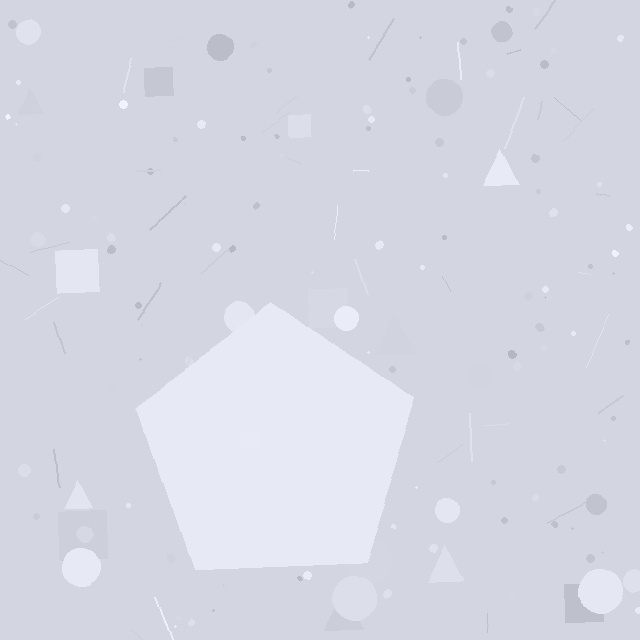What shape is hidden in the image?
A pentagon is hidden in the image.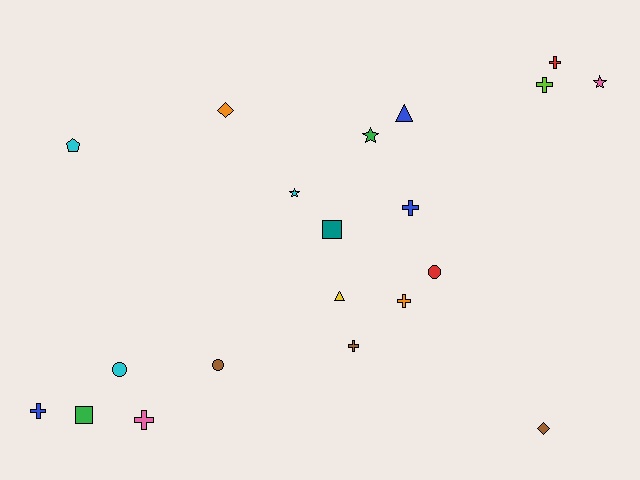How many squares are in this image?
There are 2 squares.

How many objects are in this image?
There are 20 objects.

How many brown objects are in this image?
There are 3 brown objects.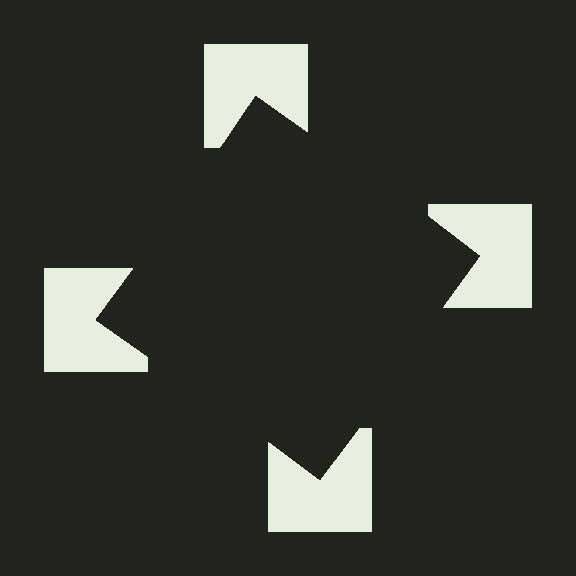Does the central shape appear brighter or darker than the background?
It typically appears slightly darker than the background, even though no actual brightness change is drawn.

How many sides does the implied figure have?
4 sides.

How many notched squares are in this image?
There are 4 — one at each vertex of the illusory square.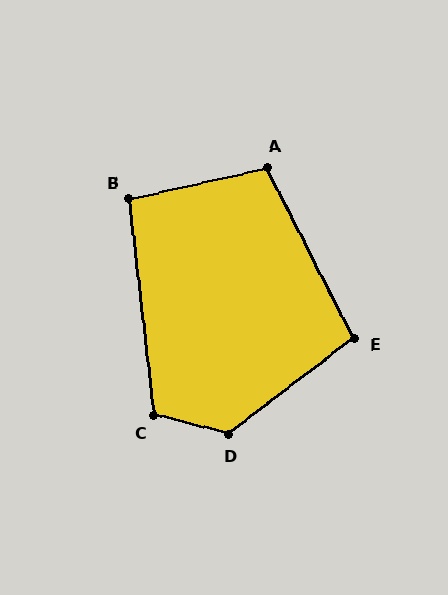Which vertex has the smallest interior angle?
B, at approximately 96 degrees.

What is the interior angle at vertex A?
Approximately 104 degrees (obtuse).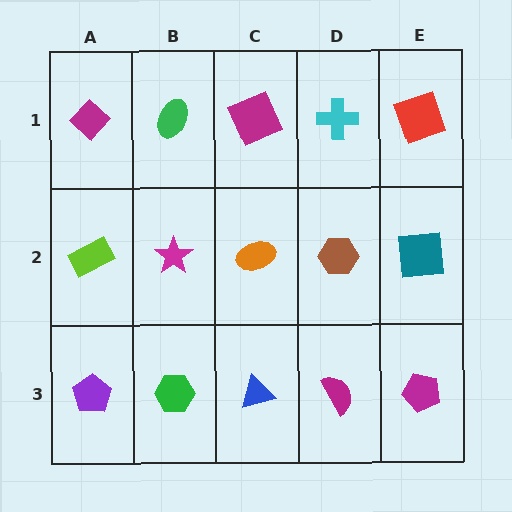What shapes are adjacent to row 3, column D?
A brown hexagon (row 2, column D), a blue triangle (row 3, column C), a magenta pentagon (row 3, column E).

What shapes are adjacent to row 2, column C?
A magenta square (row 1, column C), a blue triangle (row 3, column C), a magenta star (row 2, column B), a brown hexagon (row 2, column D).